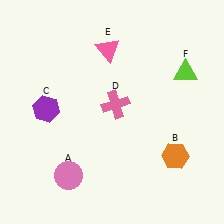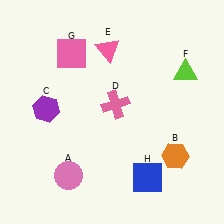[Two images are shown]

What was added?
A pink square (G), a blue square (H) were added in Image 2.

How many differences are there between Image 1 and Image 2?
There are 2 differences between the two images.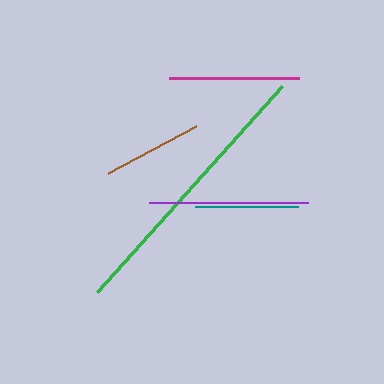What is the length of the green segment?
The green segment is approximately 277 pixels long.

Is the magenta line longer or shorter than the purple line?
The purple line is longer than the magenta line.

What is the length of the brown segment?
The brown segment is approximately 99 pixels long.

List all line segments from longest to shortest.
From longest to shortest: green, purple, magenta, teal, brown.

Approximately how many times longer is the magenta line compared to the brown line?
The magenta line is approximately 1.3 times the length of the brown line.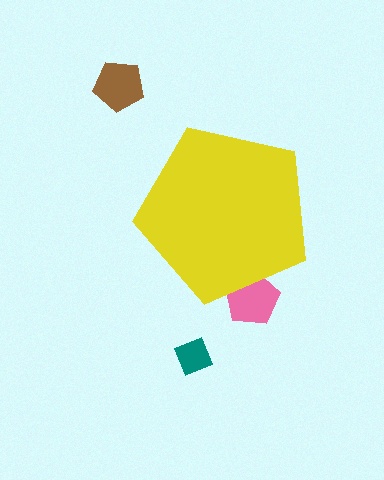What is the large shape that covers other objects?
A yellow pentagon.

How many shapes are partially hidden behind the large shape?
1 shape is partially hidden.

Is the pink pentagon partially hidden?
Yes, the pink pentagon is partially hidden behind the yellow pentagon.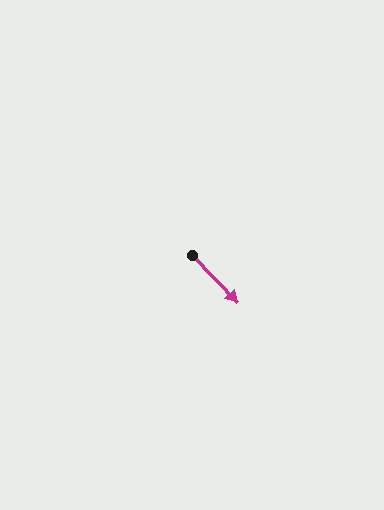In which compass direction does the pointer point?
Southeast.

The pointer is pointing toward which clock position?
Roughly 5 o'clock.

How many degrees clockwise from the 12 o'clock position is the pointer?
Approximately 136 degrees.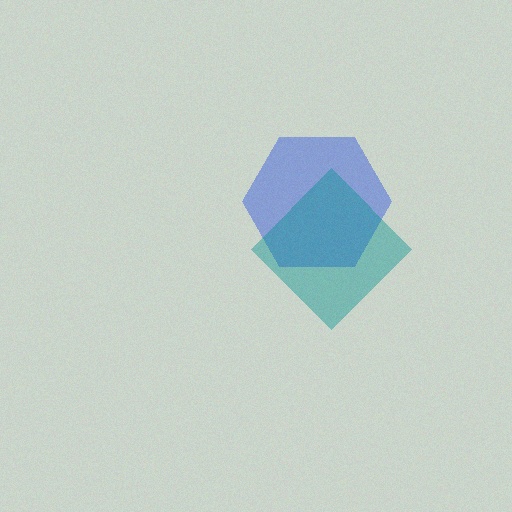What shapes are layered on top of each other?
The layered shapes are: a blue hexagon, a teal diamond.